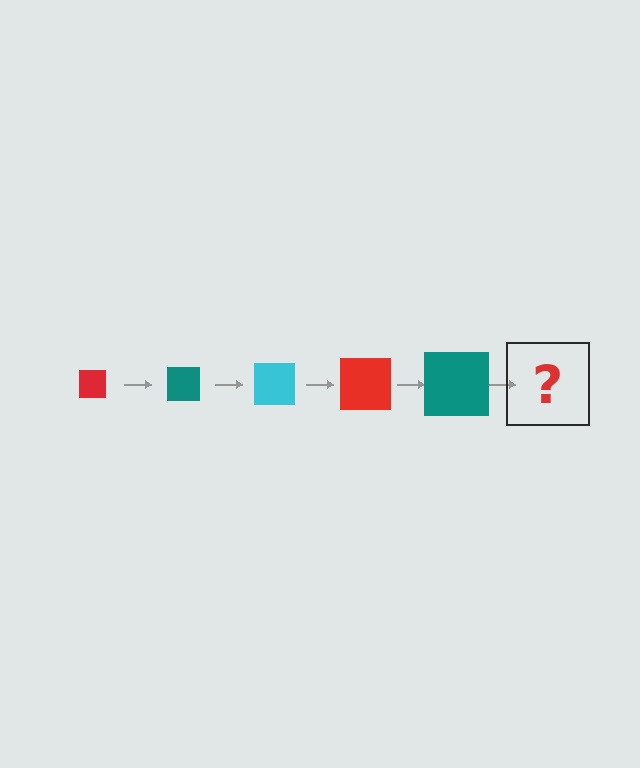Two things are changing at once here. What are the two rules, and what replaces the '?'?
The two rules are that the square grows larger each step and the color cycles through red, teal, and cyan. The '?' should be a cyan square, larger than the previous one.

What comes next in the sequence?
The next element should be a cyan square, larger than the previous one.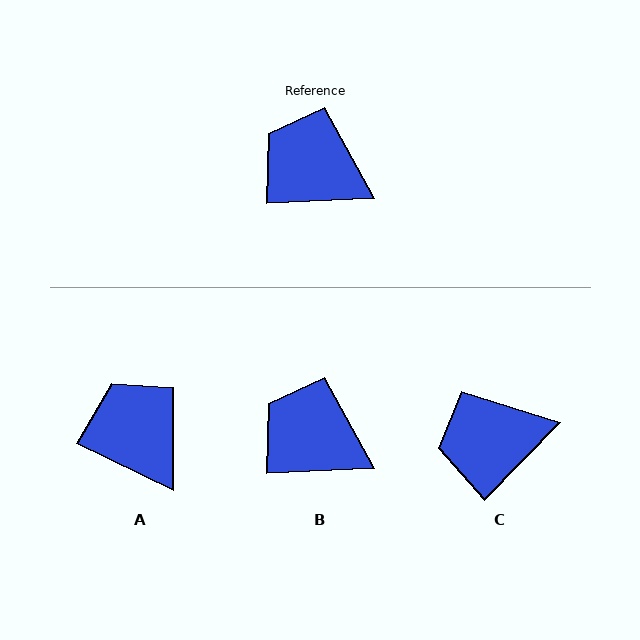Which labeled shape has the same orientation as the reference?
B.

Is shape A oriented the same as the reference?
No, it is off by about 29 degrees.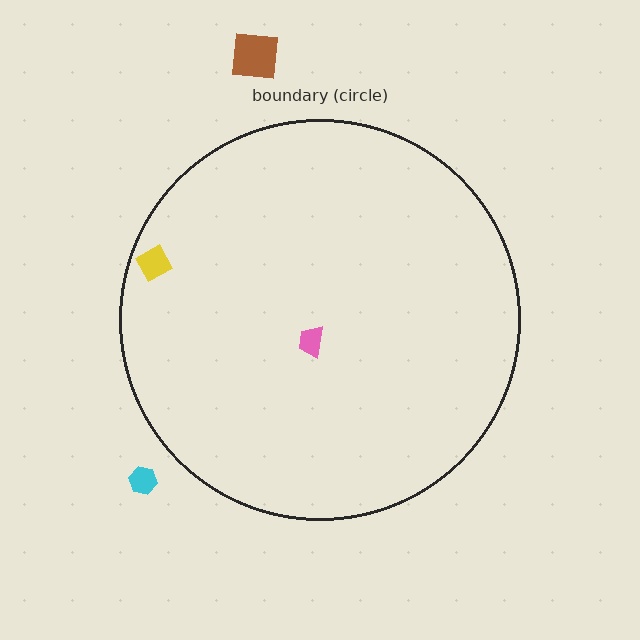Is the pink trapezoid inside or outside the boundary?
Inside.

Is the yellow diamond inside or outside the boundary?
Inside.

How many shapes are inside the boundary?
2 inside, 2 outside.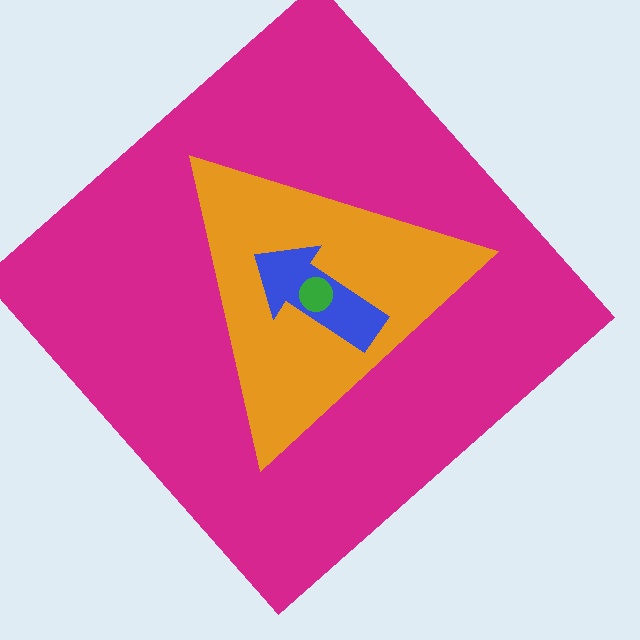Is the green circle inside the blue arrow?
Yes.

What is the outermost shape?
The magenta diamond.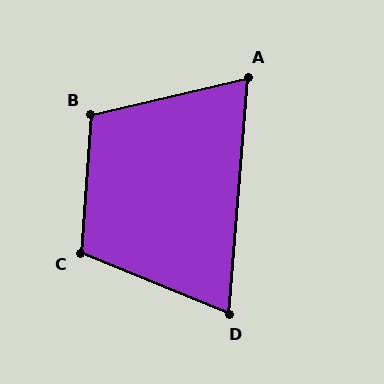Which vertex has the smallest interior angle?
A, at approximately 72 degrees.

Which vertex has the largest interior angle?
C, at approximately 108 degrees.